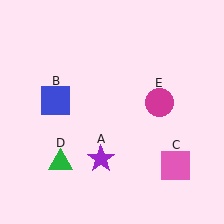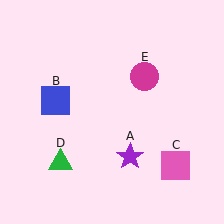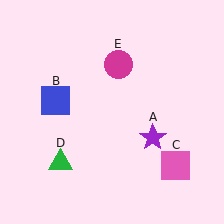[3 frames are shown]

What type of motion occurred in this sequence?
The purple star (object A), magenta circle (object E) rotated counterclockwise around the center of the scene.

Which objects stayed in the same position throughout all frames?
Blue square (object B) and pink square (object C) and green triangle (object D) remained stationary.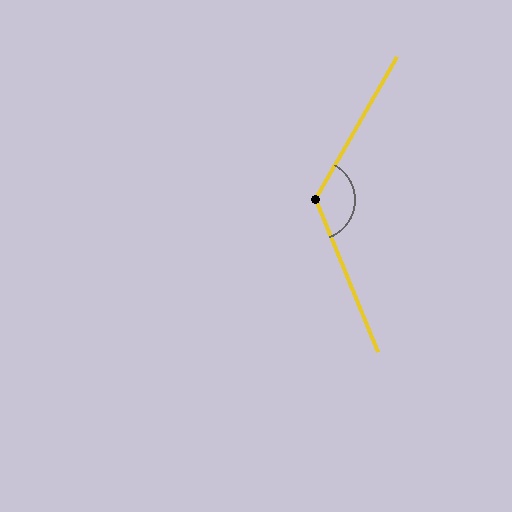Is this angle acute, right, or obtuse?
It is obtuse.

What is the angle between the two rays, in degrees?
Approximately 128 degrees.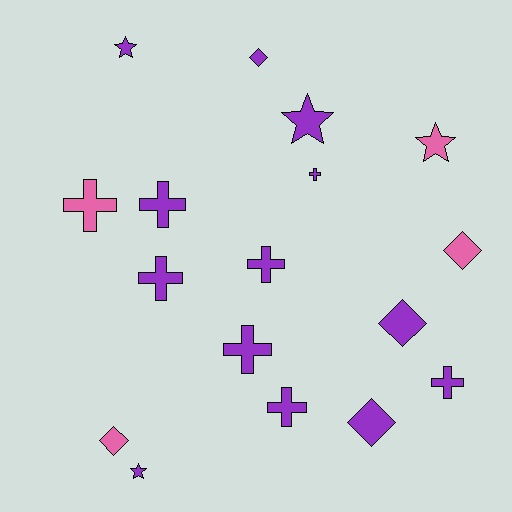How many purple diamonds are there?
There are 3 purple diamonds.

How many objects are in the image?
There are 17 objects.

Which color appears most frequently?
Purple, with 13 objects.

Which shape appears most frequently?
Cross, with 8 objects.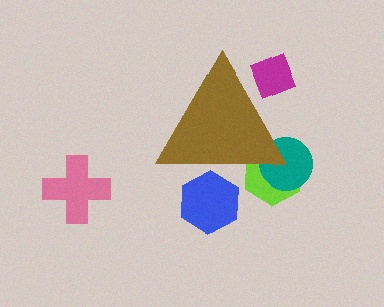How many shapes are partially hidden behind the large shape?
4 shapes are partially hidden.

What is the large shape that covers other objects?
A brown triangle.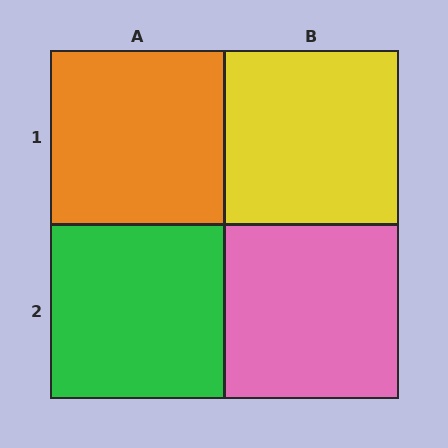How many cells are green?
1 cell is green.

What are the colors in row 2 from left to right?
Green, pink.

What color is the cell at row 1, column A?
Orange.